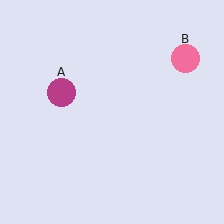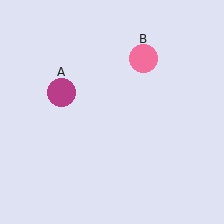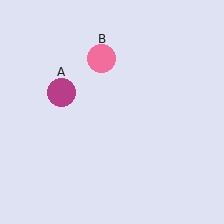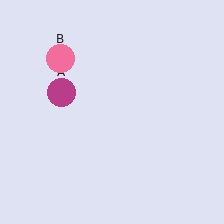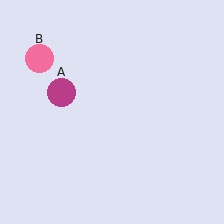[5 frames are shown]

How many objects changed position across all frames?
1 object changed position: pink circle (object B).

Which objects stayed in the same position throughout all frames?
Magenta circle (object A) remained stationary.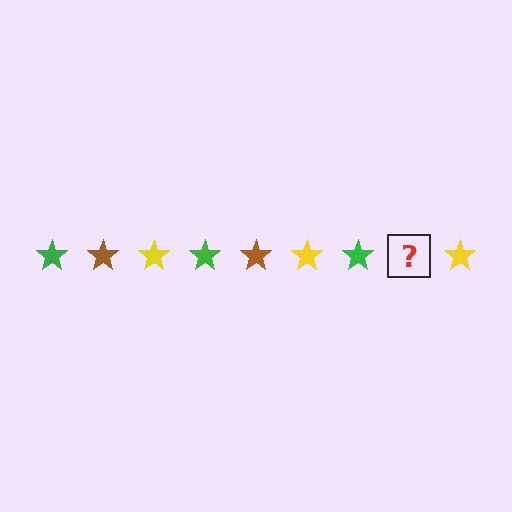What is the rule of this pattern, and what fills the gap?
The rule is that the pattern cycles through green, brown, yellow stars. The gap should be filled with a brown star.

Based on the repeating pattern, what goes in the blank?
The blank should be a brown star.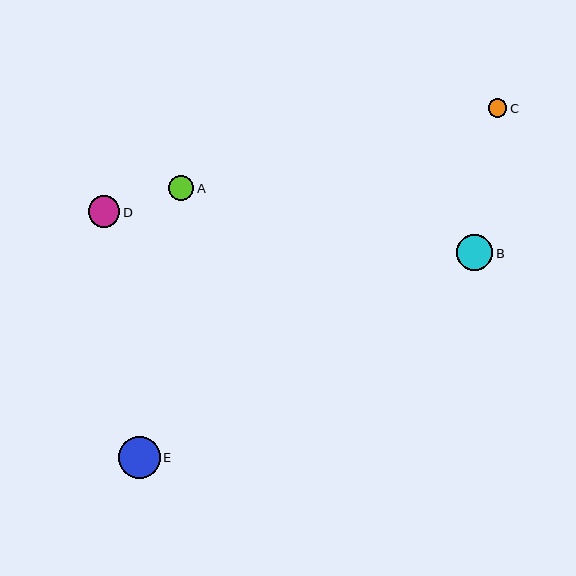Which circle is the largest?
Circle E is the largest with a size of approximately 42 pixels.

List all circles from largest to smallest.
From largest to smallest: E, B, D, A, C.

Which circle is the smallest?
Circle C is the smallest with a size of approximately 18 pixels.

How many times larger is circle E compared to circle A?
Circle E is approximately 1.7 times the size of circle A.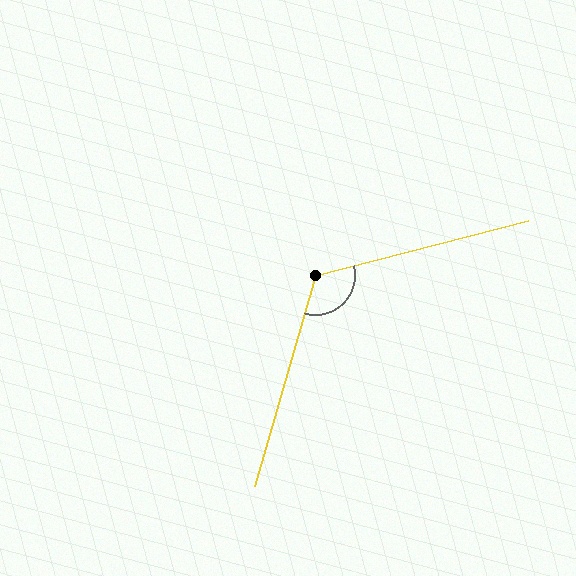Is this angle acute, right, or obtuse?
It is obtuse.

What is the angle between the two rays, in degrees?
Approximately 121 degrees.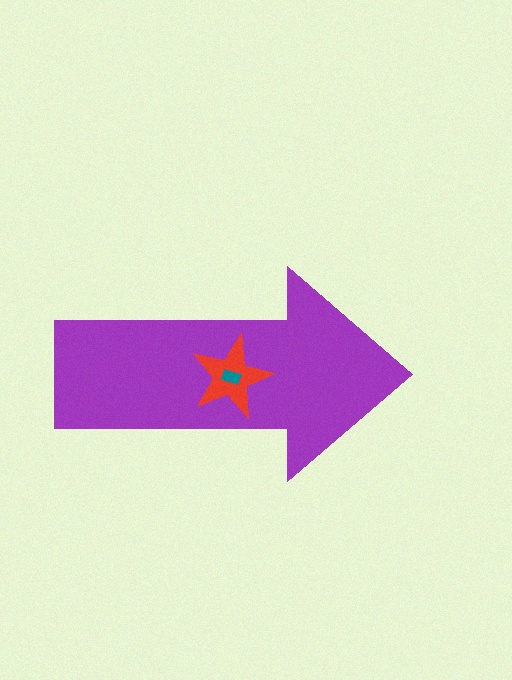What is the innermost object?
The teal rectangle.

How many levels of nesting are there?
3.